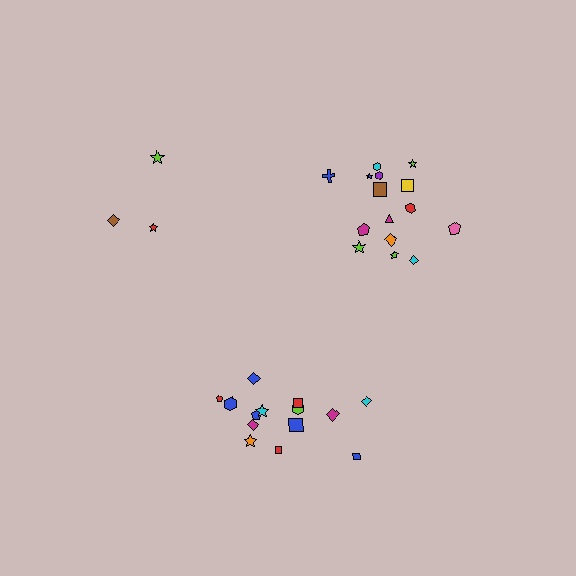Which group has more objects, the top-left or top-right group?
The top-right group.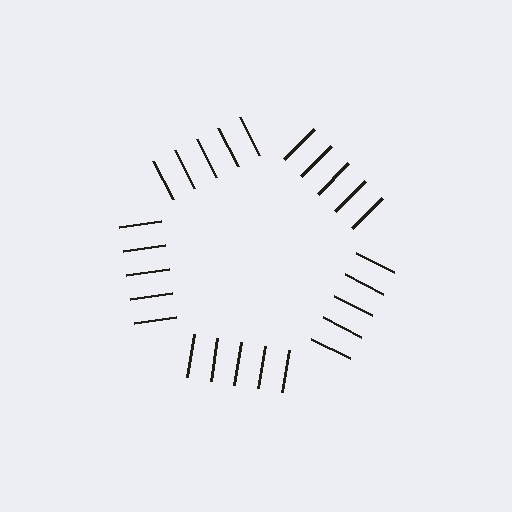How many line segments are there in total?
25 — 5 along each of the 5 edges.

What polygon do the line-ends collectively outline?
An illusory pentagon — the line segments terminate on its edges but no continuous stroke is drawn.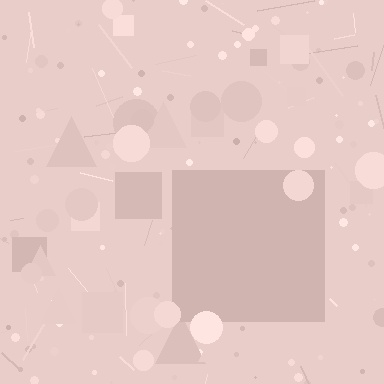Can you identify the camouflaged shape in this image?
The camouflaged shape is a square.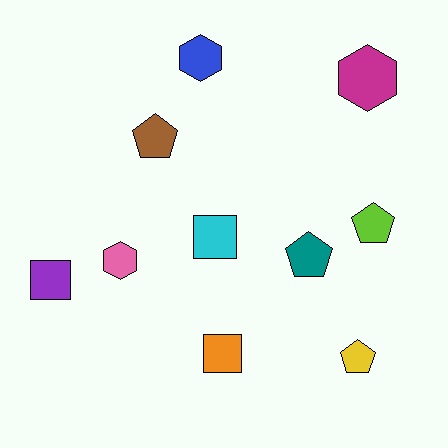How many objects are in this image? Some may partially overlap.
There are 10 objects.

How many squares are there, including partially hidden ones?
There are 3 squares.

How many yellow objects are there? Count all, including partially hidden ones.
There is 1 yellow object.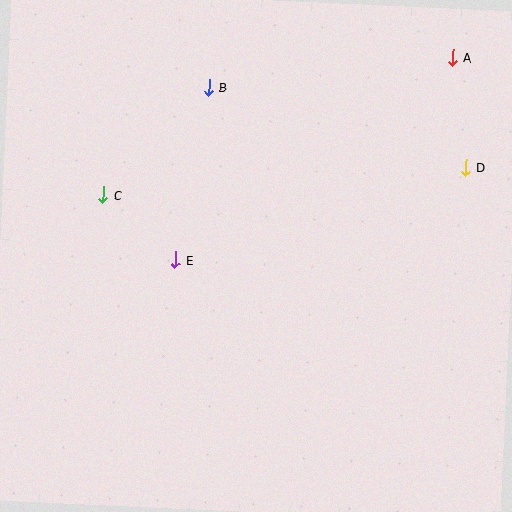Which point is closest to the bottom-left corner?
Point E is closest to the bottom-left corner.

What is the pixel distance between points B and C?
The distance between B and C is 150 pixels.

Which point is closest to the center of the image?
Point E at (176, 260) is closest to the center.